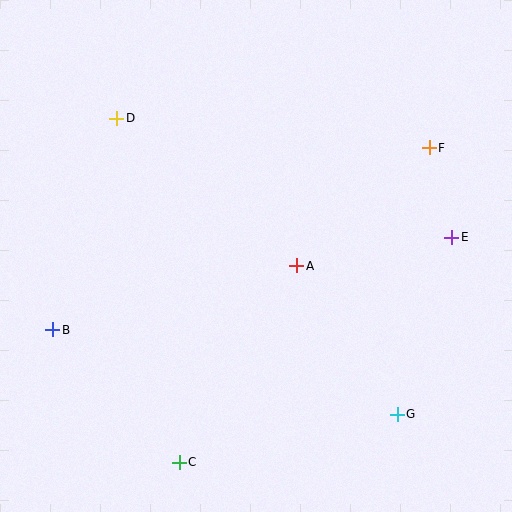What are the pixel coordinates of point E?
Point E is at (452, 237).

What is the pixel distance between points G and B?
The distance between G and B is 355 pixels.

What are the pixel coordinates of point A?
Point A is at (297, 266).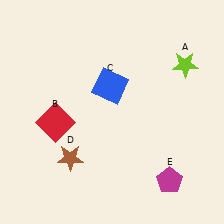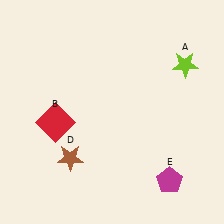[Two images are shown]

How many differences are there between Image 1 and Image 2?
There is 1 difference between the two images.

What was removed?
The blue square (C) was removed in Image 2.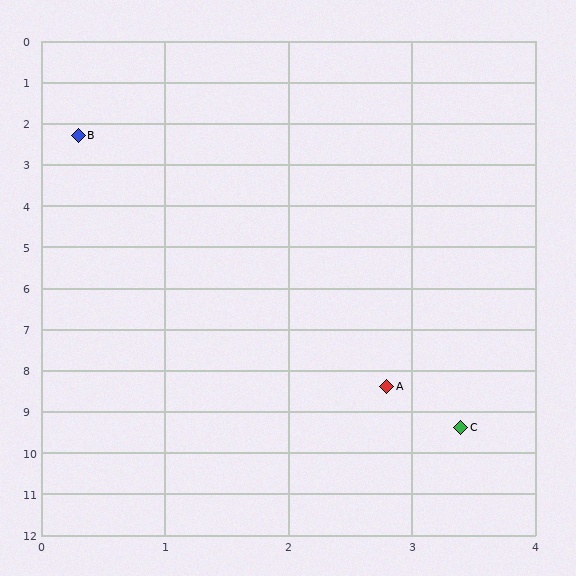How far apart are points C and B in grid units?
Points C and B are about 7.7 grid units apart.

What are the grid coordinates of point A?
Point A is at approximately (2.8, 8.4).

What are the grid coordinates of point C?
Point C is at approximately (3.4, 9.4).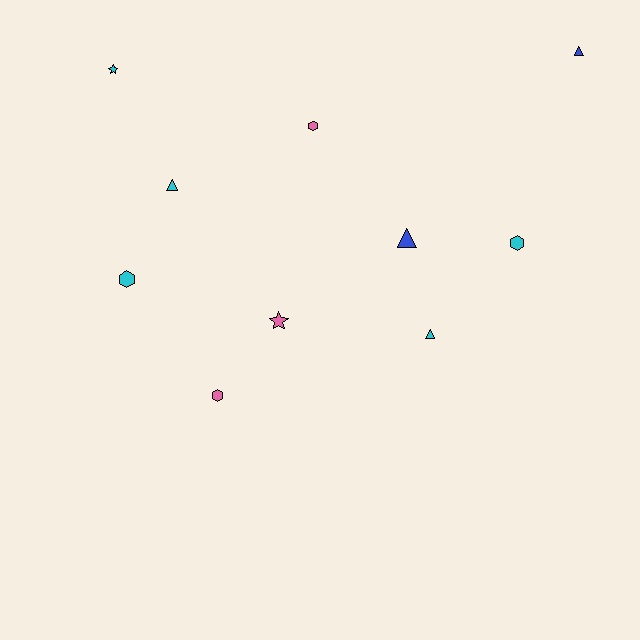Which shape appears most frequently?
Hexagon, with 4 objects.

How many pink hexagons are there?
There are 2 pink hexagons.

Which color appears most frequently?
Cyan, with 5 objects.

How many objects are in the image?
There are 10 objects.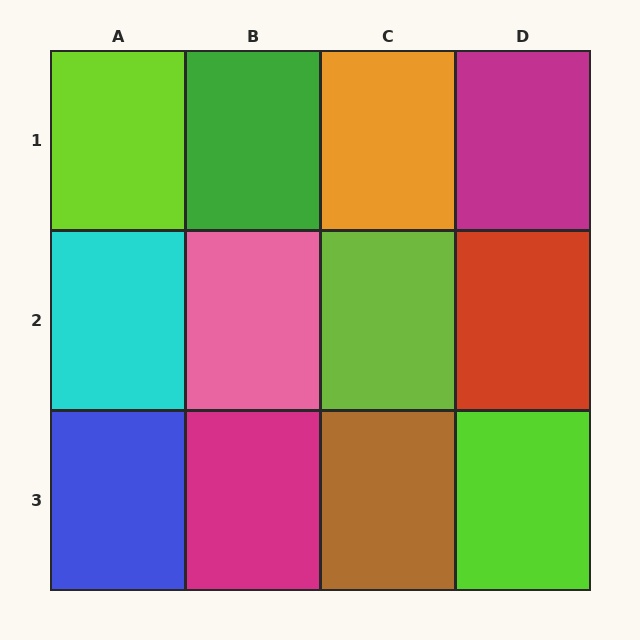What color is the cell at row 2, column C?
Lime.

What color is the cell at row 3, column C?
Brown.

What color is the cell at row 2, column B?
Pink.